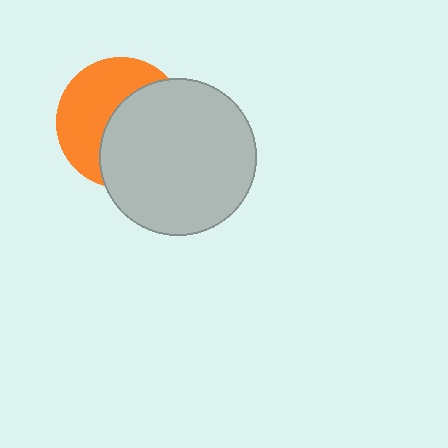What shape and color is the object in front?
The object in front is a light gray circle.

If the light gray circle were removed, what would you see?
You would see the complete orange circle.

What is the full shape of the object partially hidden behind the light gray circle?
The partially hidden object is an orange circle.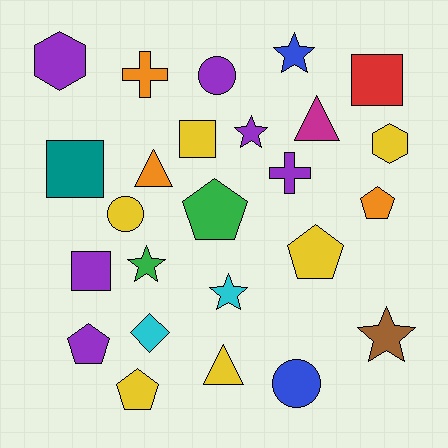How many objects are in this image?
There are 25 objects.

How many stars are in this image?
There are 5 stars.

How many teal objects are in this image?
There is 1 teal object.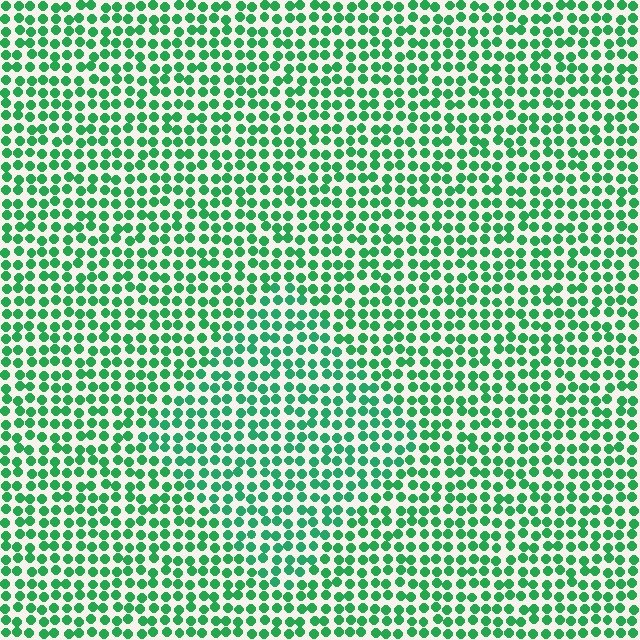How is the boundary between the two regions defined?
The boundary is defined purely by a slight shift in hue (about 12 degrees). Spacing, size, and orientation are identical on both sides.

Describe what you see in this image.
The image is filled with small green elements in a uniform arrangement. A diamond-shaped region is visible where the elements are tinted to a slightly different hue, forming a subtle color boundary.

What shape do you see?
I see a diamond.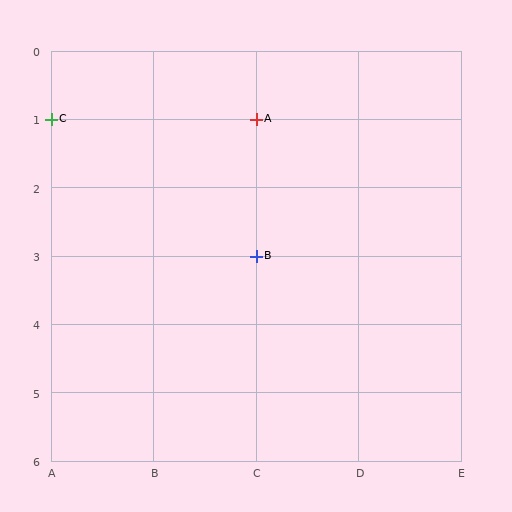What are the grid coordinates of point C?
Point C is at grid coordinates (A, 1).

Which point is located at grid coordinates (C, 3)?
Point B is at (C, 3).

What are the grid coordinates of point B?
Point B is at grid coordinates (C, 3).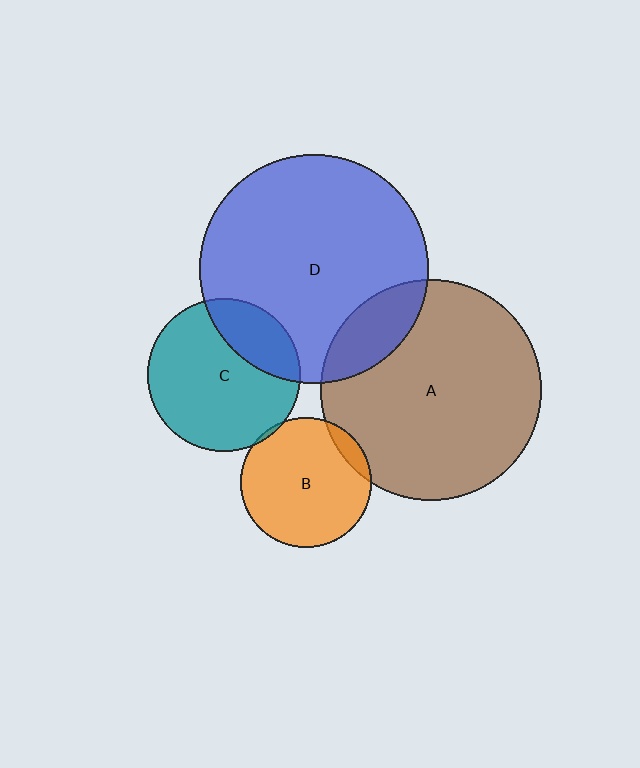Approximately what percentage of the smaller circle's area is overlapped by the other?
Approximately 5%.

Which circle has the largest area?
Circle D (blue).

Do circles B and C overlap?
Yes.